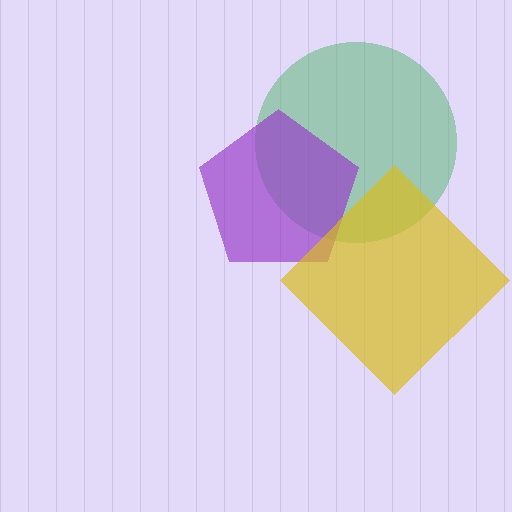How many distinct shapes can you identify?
There are 3 distinct shapes: a green circle, a purple pentagon, a yellow diamond.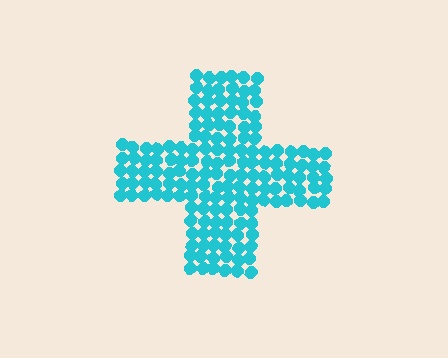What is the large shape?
The large shape is a cross.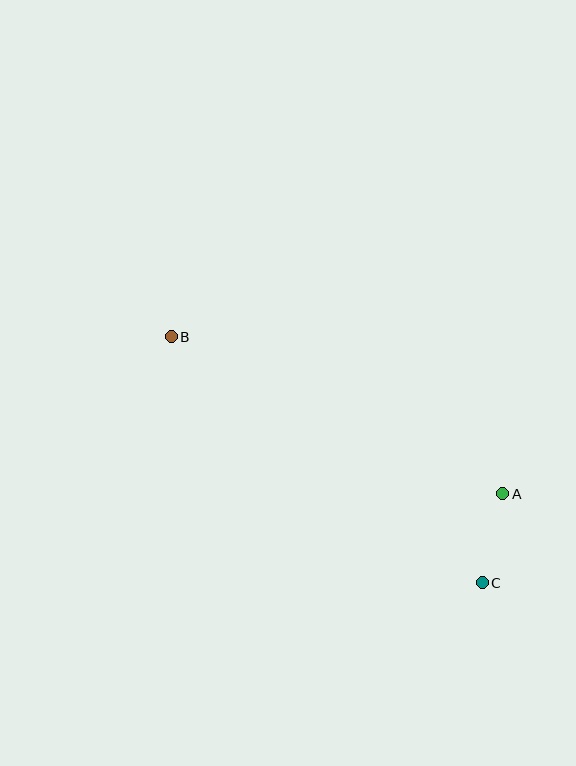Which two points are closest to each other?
Points A and C are closest to each other.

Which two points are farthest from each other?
Points B and C are farthest from each other.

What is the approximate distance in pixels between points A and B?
The distance between A and B is approximately 367 pixels.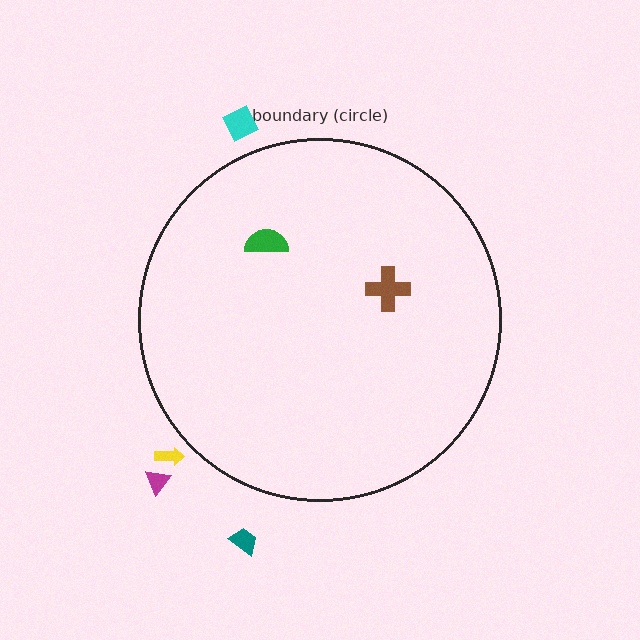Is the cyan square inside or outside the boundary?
Outside.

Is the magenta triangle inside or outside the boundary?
Outside.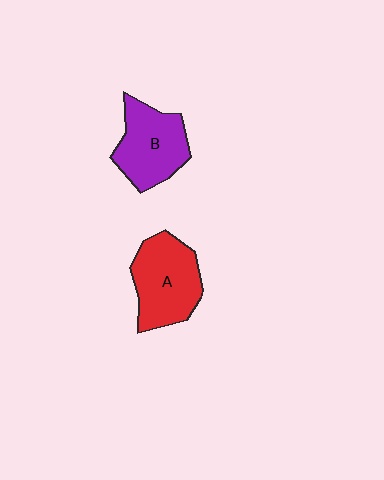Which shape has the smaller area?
Shape B (purple).